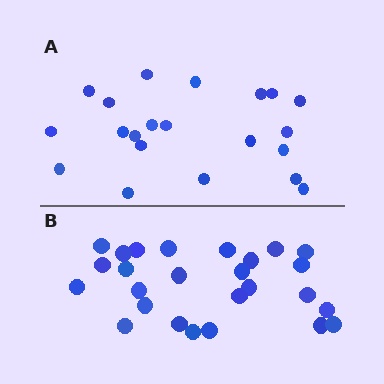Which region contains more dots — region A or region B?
Region B (the bottom region) has more dots.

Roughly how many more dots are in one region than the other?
Region B has about 5 more dots than region A.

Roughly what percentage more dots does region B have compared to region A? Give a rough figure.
About 25% more.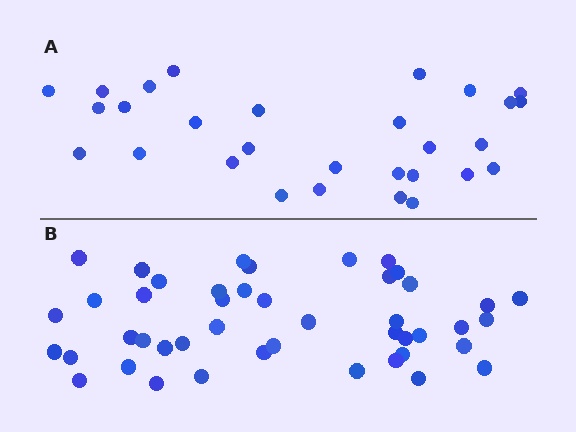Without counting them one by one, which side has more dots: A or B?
Region B (the bottom region) has more dots.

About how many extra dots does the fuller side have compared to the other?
Region B has approximately 15 more dots than region A.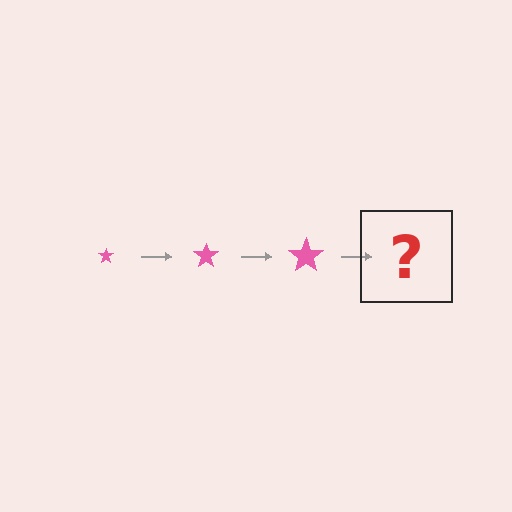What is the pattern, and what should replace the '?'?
The pattern is that the star gets progressively larger each step. The '?' should be a pink star, larger than the previous one.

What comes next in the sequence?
The next element should be a pink star, larger than the previous one.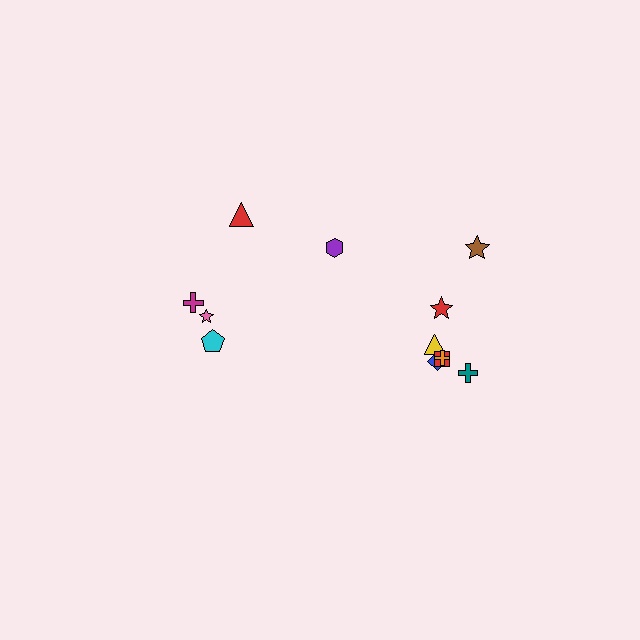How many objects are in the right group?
There are 8 objects.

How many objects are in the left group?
There are 4 objects.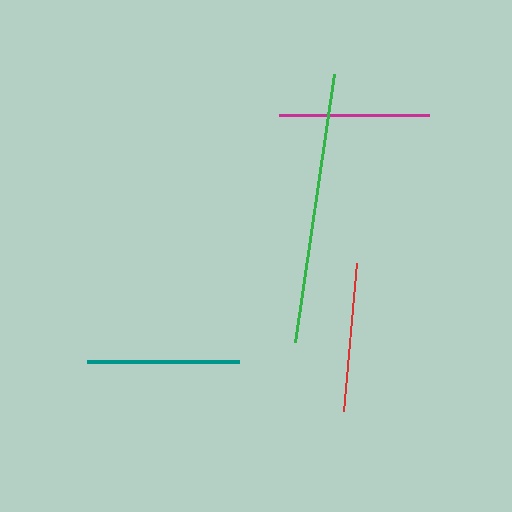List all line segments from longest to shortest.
From longest to shortest: green, teal, magenta, red.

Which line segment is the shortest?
The red line is the shortest at approximately 149 pixels.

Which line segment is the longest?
The green line is the longest at approximately 270 pixels.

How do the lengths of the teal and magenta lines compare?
The teal and magenta lines are approximately the same length.